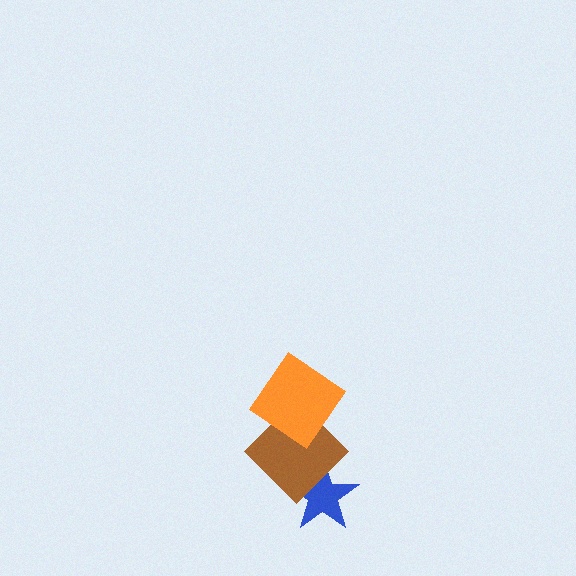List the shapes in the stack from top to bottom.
From top to bottom: the orange diamond, the brown diamond, the blue star.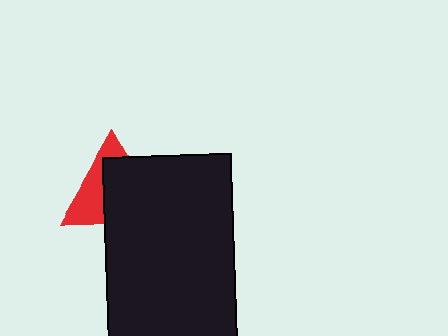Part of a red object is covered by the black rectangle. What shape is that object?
It is a triangle.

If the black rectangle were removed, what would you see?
You would see the complete red triangle.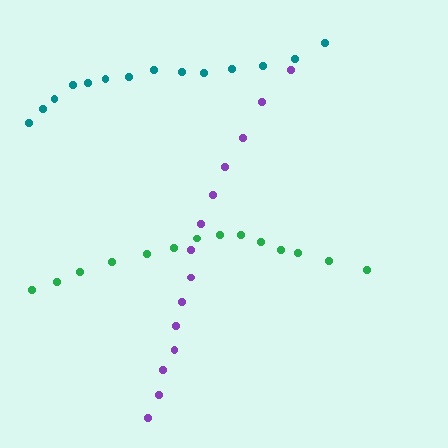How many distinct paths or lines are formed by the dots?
There are 3 distinct paths.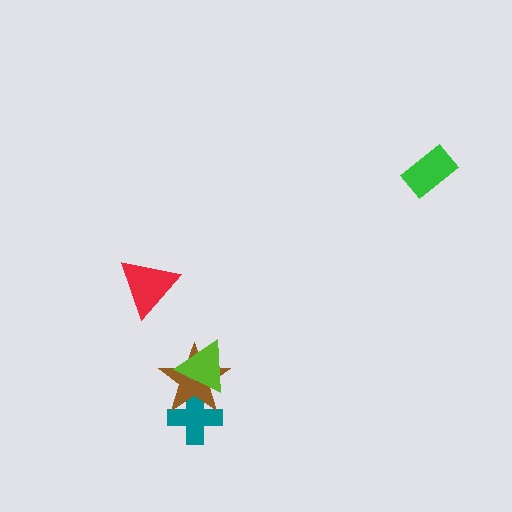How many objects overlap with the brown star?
2 objects overlap with the brown star.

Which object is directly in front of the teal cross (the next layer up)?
The brown star is directly in front of the teal cross.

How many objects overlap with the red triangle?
0 objects overlap with the red triangle.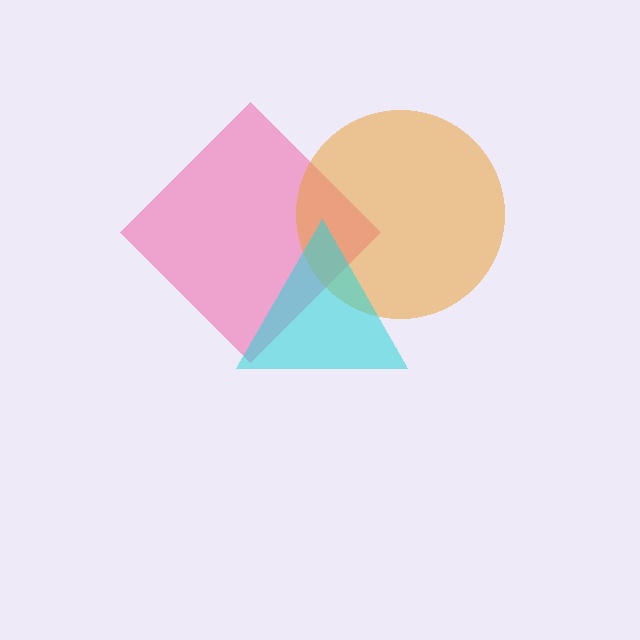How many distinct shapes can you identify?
There are 3 distinct shapes: a pink diamond, an orange circle, a cyan triangle.